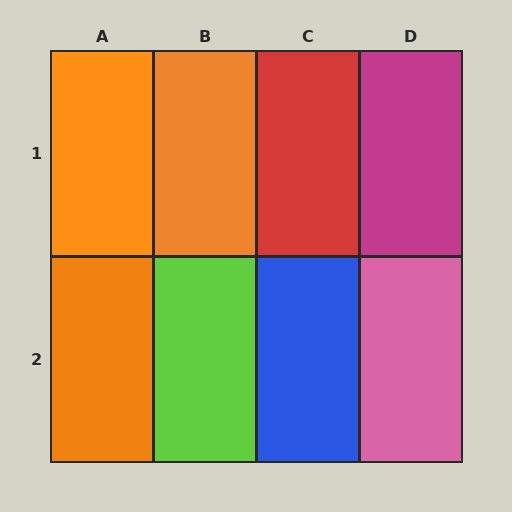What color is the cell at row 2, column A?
Orange.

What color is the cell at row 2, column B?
Lime.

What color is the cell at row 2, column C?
Blue.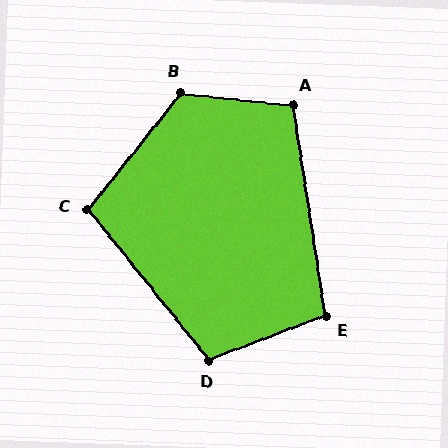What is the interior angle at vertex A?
Approximately 105 degrees (obtuse).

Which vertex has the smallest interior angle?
E, at approximately 102 degrees.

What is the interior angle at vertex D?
Approximately 108 degrees (obtuse).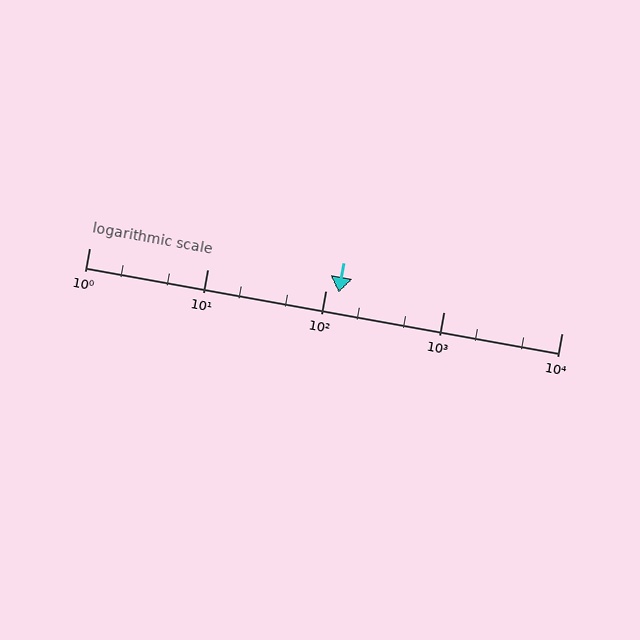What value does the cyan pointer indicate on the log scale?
The pointer indicates approximately 130.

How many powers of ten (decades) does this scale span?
The scale spans 4 decades, from 1 to 10000.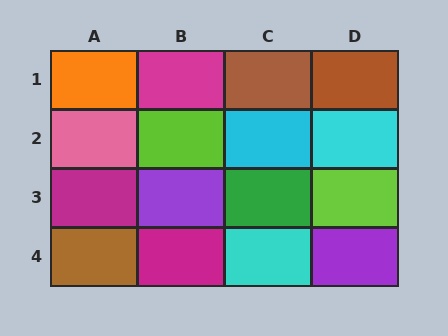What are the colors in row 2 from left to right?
Pink, lime, cyan, cyan.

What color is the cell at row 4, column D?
Purple.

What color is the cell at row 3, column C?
Green.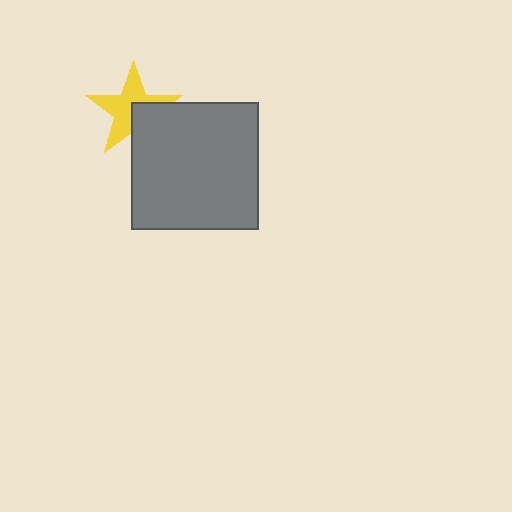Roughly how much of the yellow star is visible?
About half of it is visible (roughly 63%).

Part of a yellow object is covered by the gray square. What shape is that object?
It is a star.